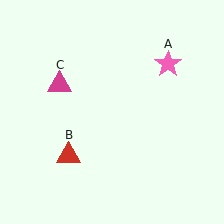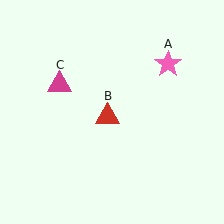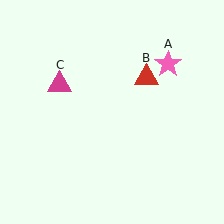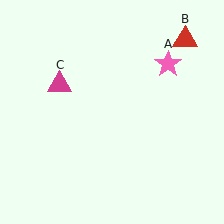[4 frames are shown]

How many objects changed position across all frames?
1 object changed position: red triangle (object B).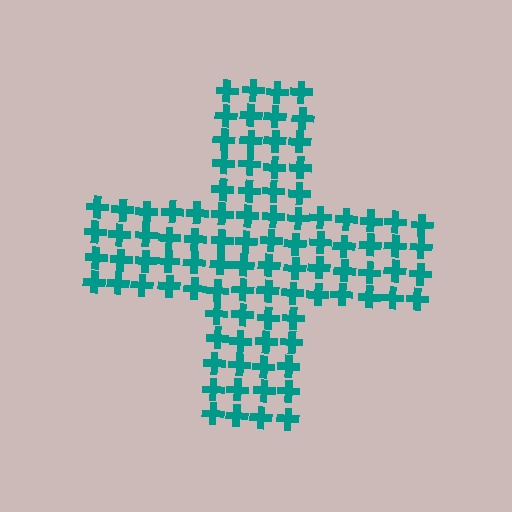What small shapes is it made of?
It is made of small crosses.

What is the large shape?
The large shape is a cross.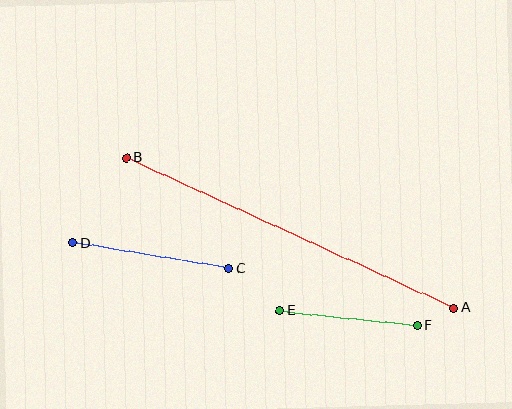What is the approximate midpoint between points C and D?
The midpoint is at approximately (151, 256) pixels.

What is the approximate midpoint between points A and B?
The midpoint is at approximately (290, 233) pixels.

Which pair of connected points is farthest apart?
Points A and B are farthest apart.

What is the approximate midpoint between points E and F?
The midpoint is at approximately (349, 318) pixels.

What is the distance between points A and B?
The distance is approximately 361 pixels.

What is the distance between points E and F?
The distance is approximately 139 pixels.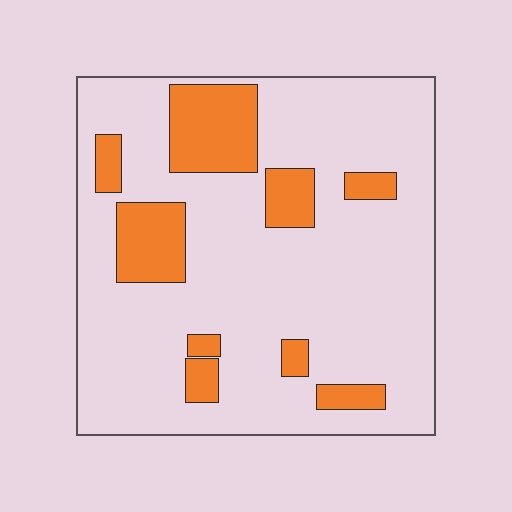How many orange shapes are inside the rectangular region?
9.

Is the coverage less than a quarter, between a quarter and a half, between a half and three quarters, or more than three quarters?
Less than a quarter.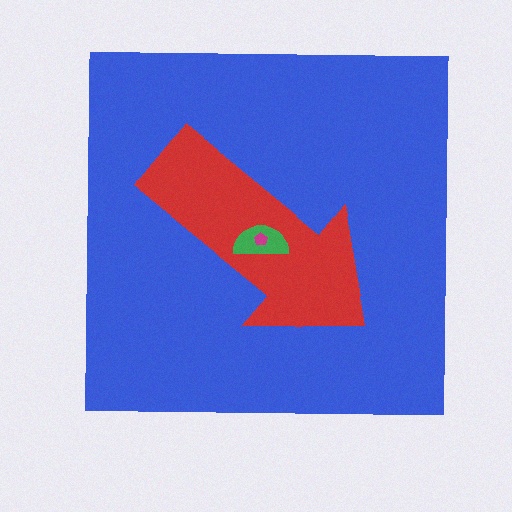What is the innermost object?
The magenta pentagon.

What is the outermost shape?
The blue square.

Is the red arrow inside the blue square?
Yes.